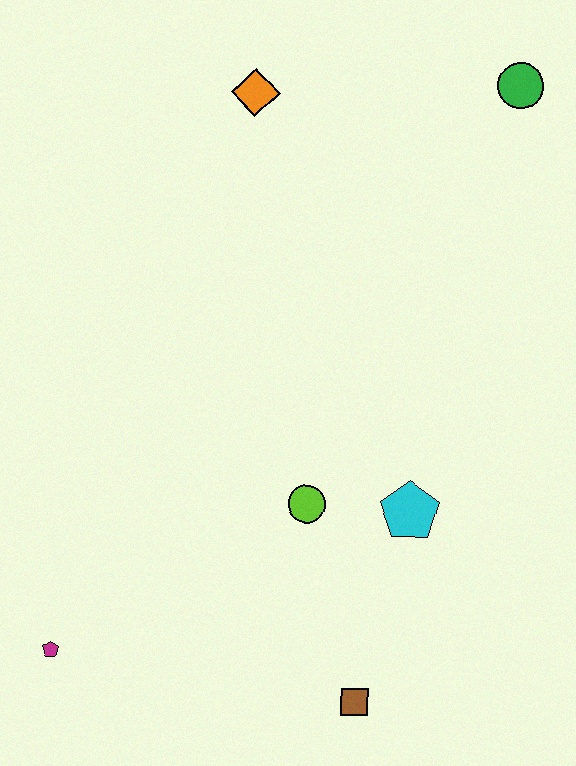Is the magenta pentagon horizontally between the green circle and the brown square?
No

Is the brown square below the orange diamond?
Yes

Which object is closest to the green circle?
The orange diamond is closest to the green circle.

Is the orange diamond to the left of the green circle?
Yes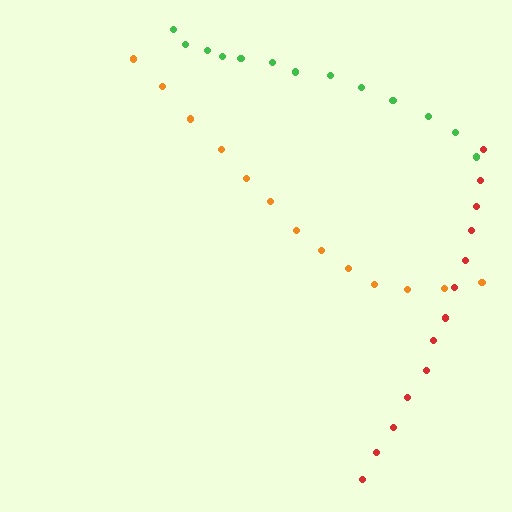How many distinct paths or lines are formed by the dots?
There are 3 distinct paths.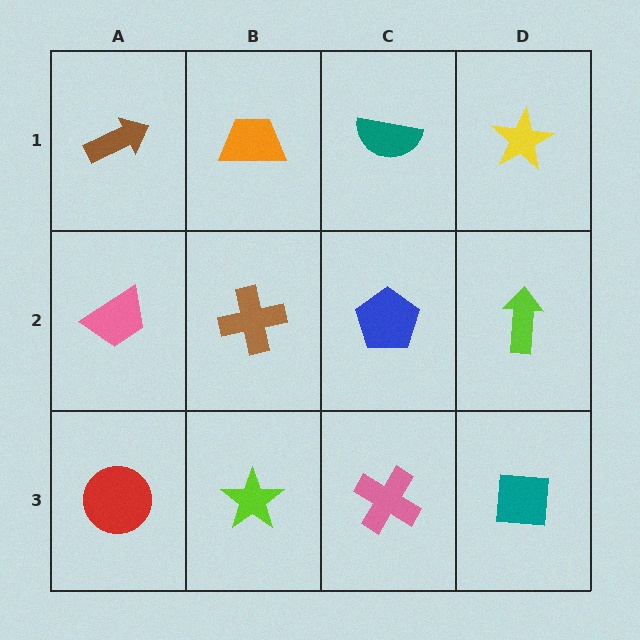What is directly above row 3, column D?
A lime arrow.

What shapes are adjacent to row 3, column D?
A lime arrow (row 2, column D), a pink cross (row 3, column C).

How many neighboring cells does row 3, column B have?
3.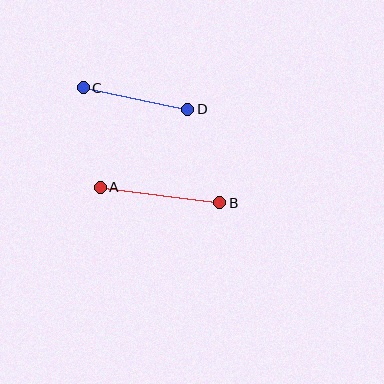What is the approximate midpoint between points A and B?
The midpoint is at approximately (160, 195) pixels.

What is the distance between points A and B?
The distance is approximately 120 pixels.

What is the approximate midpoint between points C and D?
The midpoint is at approximately (136, 98) pixels.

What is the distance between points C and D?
The distance is approximately 107 pixels.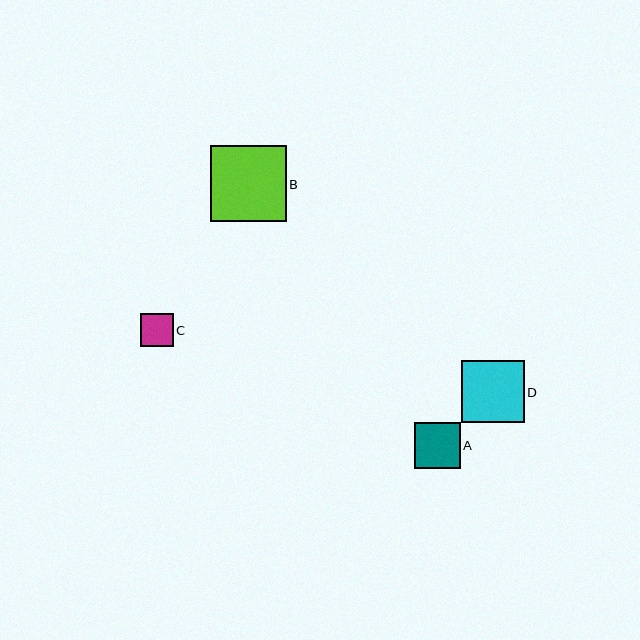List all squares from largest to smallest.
From largest to smallest: B, D, A, C.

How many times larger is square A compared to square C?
Square A is approximately 1.4 times the size of square C.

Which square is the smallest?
Square C is the smallest with a size of approximately 32 pixels.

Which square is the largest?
Square B is the largest with a size of approximately 76 pixels.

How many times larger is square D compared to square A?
Square D is approximately 1.4 times the size of square A.